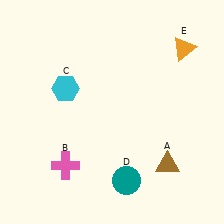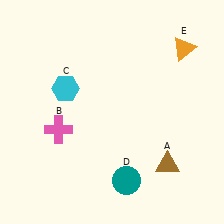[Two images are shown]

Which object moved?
The pink cross (B) moved up.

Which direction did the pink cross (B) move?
The pink cross (B) moved up.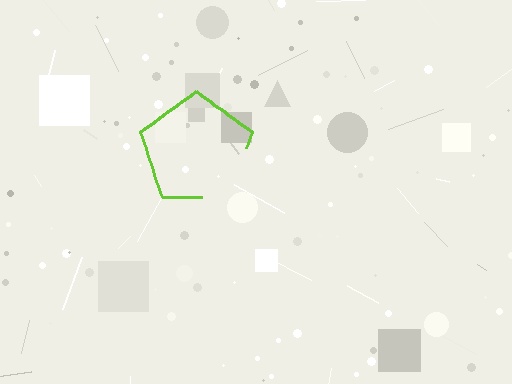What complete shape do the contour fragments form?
The contour fragments form a pentagon.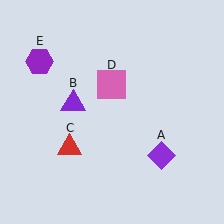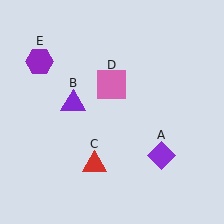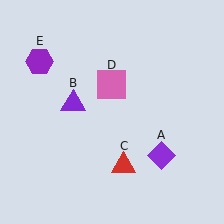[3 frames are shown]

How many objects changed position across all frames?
1 object changed position: red triangle (object C).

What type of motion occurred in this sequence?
The red triangle (object C) rotated counterclockwise around the center of the scene.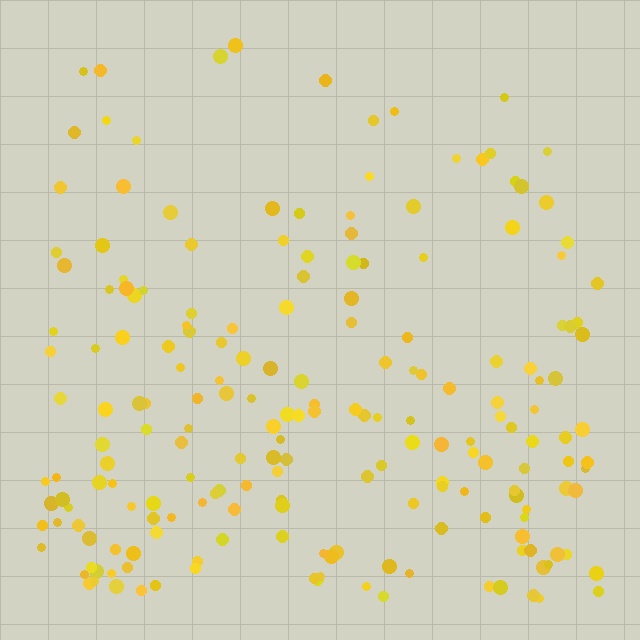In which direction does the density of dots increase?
From top to bottom, with the bottom side densest.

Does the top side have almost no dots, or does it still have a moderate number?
Still a moderate number, just noticeably fewer than the bottom.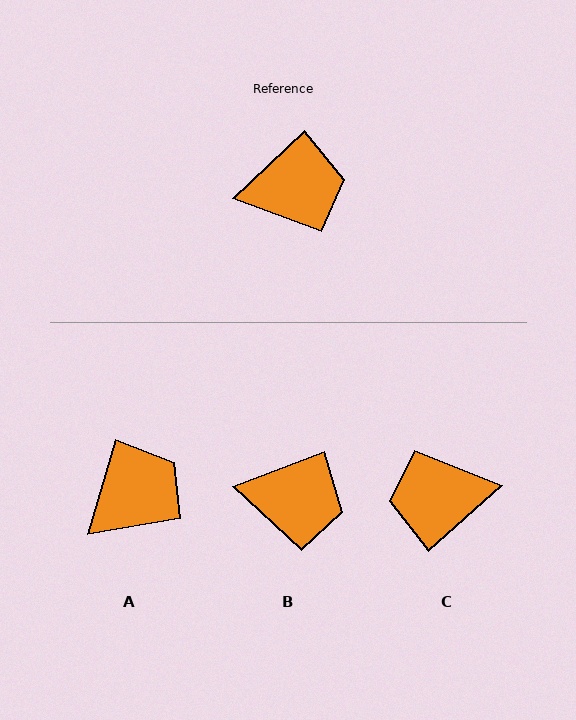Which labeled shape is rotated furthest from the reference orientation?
C, about 178 degrees away.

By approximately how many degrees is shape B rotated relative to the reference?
Approximately 23 degrees clockwise.